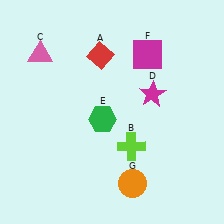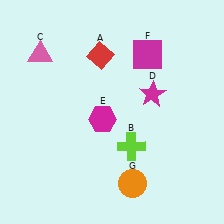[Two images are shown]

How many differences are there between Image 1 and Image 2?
There is 1 difference between the two images.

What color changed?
The hexagon (E) changed from green in Image 1 to magenta in Image 2.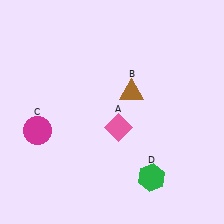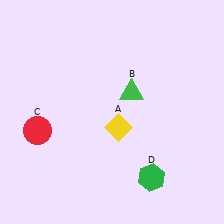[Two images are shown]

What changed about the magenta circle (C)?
In Image 1, C is magenta. In Image 2, it changed to red.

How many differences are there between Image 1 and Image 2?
There are 3 differences between the two images.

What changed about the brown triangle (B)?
In Image 1, B is brown. In Image 2, it changed to green.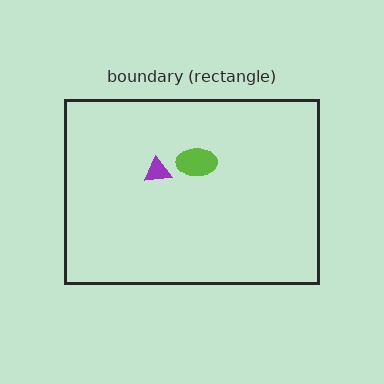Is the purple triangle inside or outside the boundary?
Inside.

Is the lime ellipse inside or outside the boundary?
Inside.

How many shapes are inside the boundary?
2 inside, 0 outside.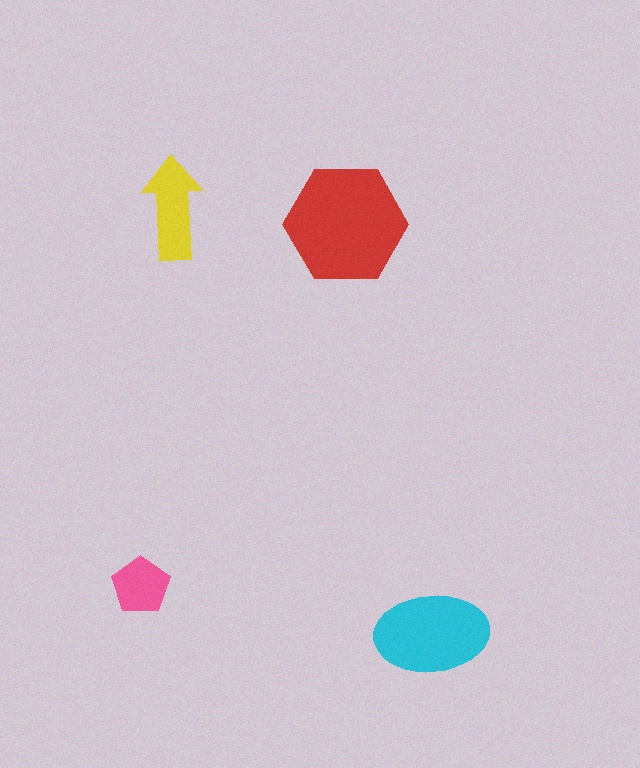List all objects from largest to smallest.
The red hexagon, the cyan ellipse, the yellow arrow, the pink pentagon.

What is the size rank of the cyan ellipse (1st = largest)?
2nd.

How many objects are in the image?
There are 4 objects in the image.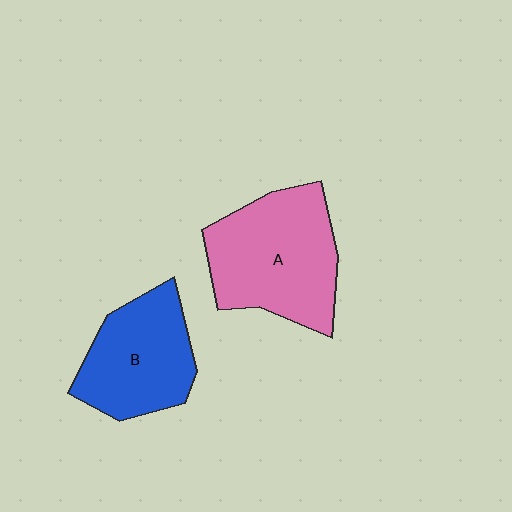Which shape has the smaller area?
Shape B (blue).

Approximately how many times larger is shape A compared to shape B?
Approximately 1.3 times.